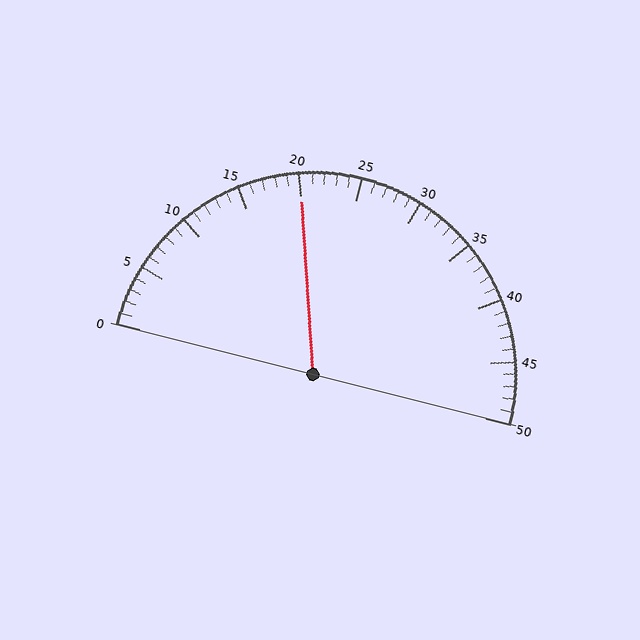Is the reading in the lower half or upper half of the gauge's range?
The reading is in the lower half of the range (0 to 50).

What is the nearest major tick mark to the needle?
The nearest major tick mark is 20.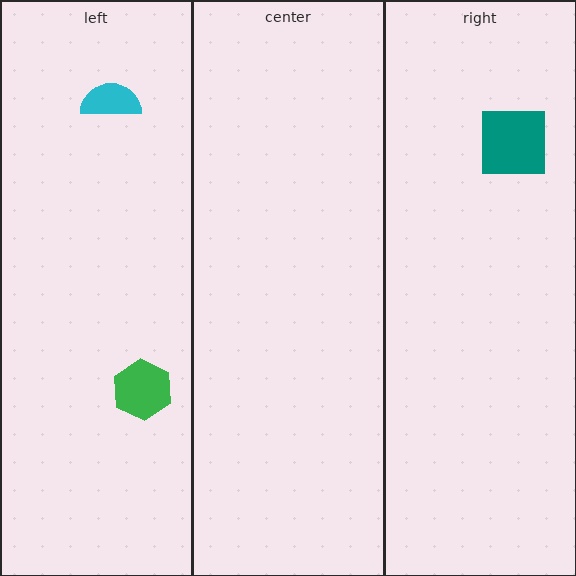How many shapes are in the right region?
1.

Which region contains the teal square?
The right region.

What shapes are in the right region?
The teal square.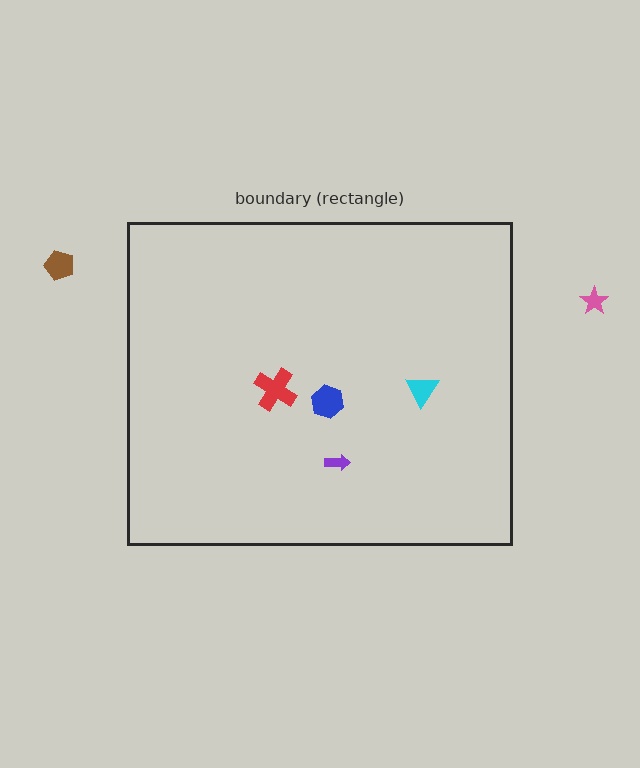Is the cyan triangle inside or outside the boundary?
Inside.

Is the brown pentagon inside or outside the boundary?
Outside.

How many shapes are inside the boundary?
4 inside, 2 outside.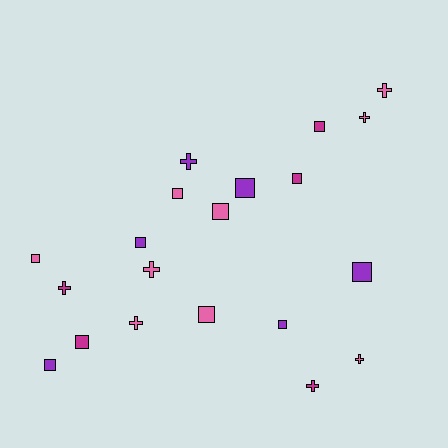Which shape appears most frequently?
Square, with 12 objects.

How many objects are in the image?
There are 20 objects.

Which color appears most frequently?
Pink, with 9 objects.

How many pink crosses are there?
There are 5 pink crosses.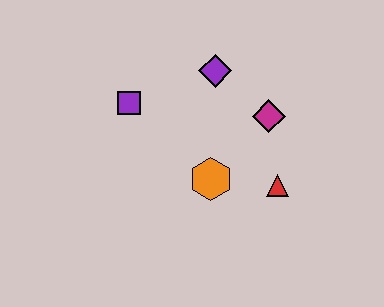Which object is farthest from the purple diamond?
The red triangle is farthest from the purple diamond.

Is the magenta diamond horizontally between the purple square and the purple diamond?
No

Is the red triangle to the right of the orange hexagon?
Yes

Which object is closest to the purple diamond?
The magenta diamond is closest to the purple diamond.